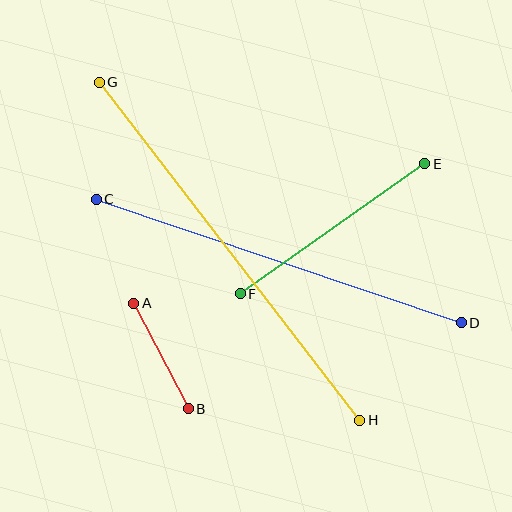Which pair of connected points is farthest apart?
Points G and H are farthest apart.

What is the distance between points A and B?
The distance is approximately 118 pixels.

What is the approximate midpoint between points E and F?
The midpoint is at approximately (333, 229) pixels.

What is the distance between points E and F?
The distance is approximately 226 pixels.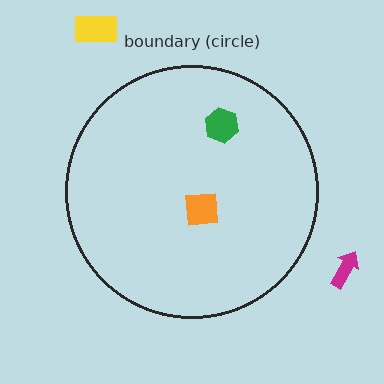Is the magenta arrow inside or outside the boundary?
Outside.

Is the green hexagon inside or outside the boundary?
Inside.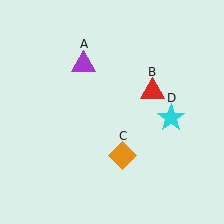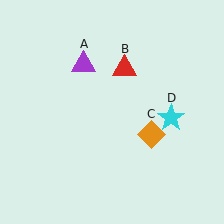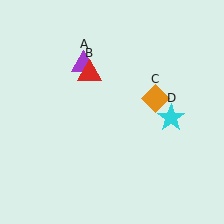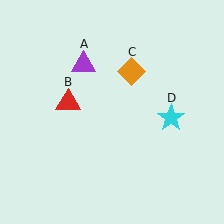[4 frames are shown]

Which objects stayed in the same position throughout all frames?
Purple triangle (object A) and cyan star (object D) remained stationary.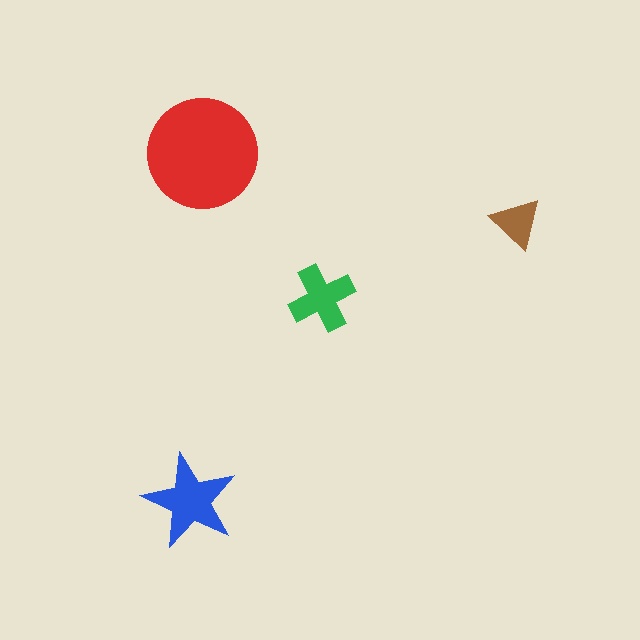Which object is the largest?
The red circle.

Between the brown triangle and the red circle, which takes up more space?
The red circle.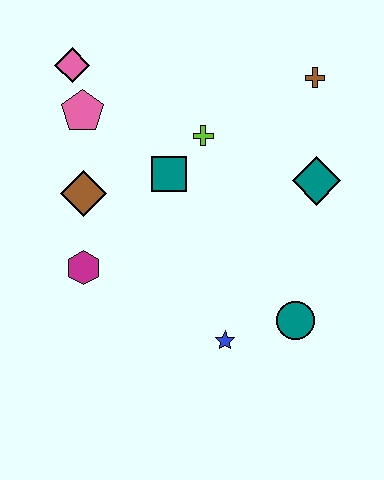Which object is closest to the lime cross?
The teal square is closest to the lime cross.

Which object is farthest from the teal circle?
The pink diamond is farthest from the teal circle.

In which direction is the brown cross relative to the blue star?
The brown cross is above the blue star.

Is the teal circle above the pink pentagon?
No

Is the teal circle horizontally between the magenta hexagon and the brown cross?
Yes